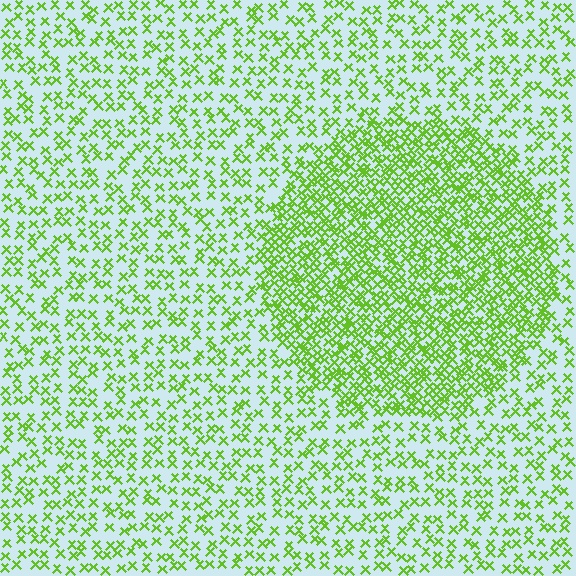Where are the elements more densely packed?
The elements are more densely packed inside the circle boundary.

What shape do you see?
I see a circle.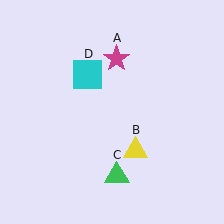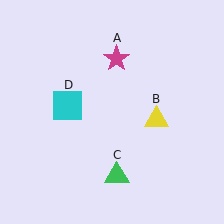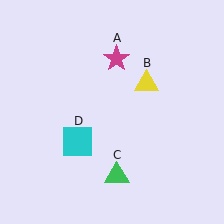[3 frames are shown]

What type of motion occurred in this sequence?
The yellow triangle (object B), cyan square (object D) rotated counterclockwise around the center of the scene.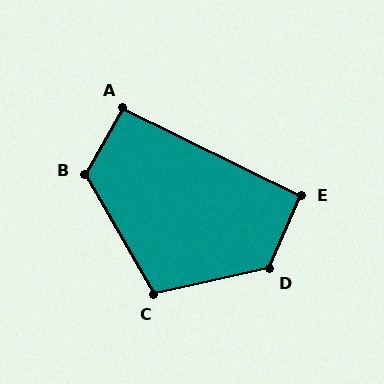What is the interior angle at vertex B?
Approximately 120 degrees (obtuse).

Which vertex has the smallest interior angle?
E, at approximately 93 degrees.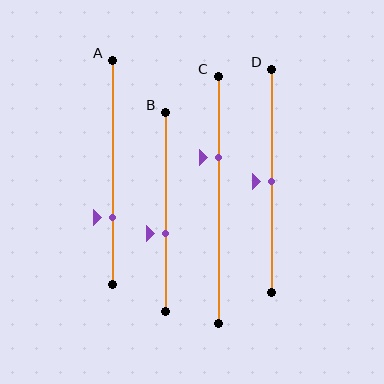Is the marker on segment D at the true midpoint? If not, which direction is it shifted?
Yes, the marker on segment D is at the true midpoint.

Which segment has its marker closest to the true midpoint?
Segment D has its marker closest to the true midpoint.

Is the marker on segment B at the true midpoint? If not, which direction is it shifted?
No, the marker on segment B is shifted downward by about 11% of the segment length.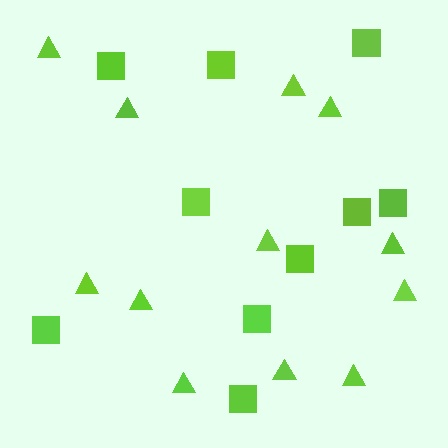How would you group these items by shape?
There are 2 groups: one group of triangles (12) and one group of squares (10).